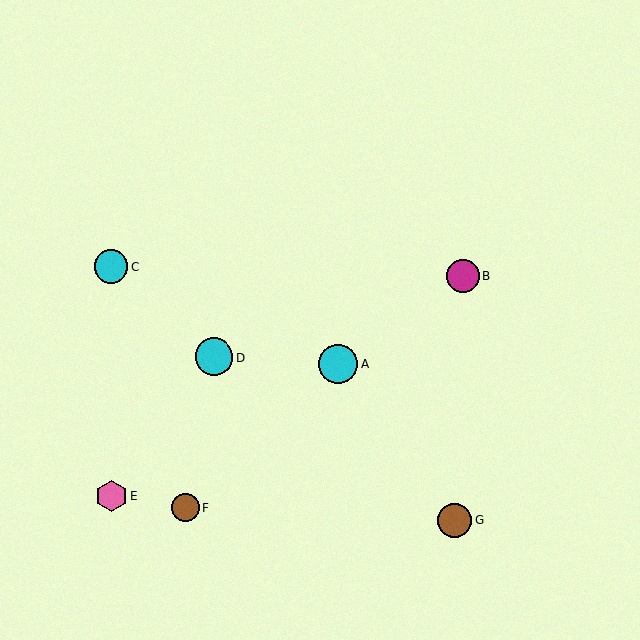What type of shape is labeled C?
Shape C is a cyan circle.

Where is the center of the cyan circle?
The center of the cyan circle is at (214, 357).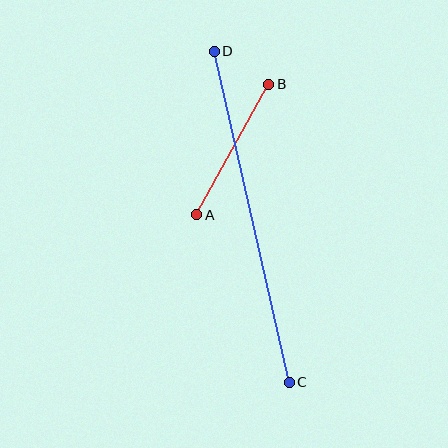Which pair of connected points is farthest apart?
Points C and D are farthest apart.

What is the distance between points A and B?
The distance is approximately 149 pixels.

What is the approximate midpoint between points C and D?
The midpoint is at approximately (252, 217) pixels.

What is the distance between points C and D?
The distance is approximately 339 pixels.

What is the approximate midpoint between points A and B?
The midpoint is at approximately (233, 150) pixels.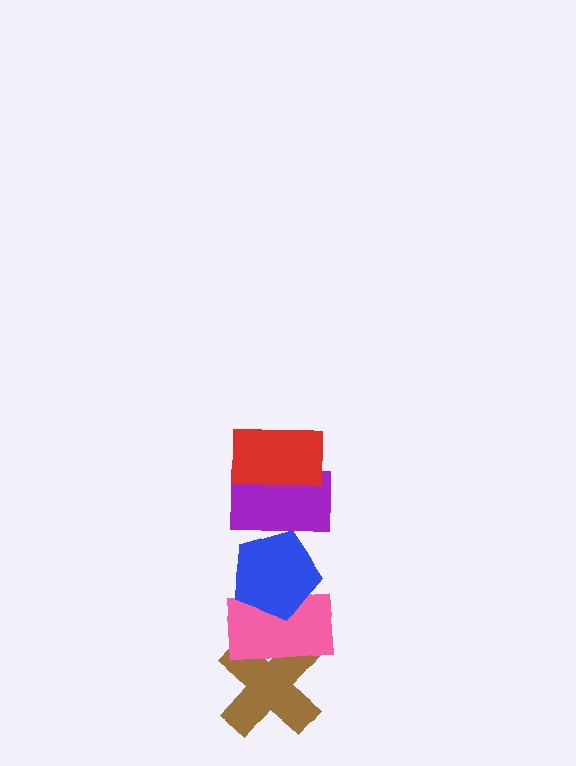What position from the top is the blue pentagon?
The blue pentagon is 3rd from the top.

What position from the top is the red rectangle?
The red rectangle is 1st from the top.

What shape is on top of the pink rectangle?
The blue pentagon is on top of the pink rectangle.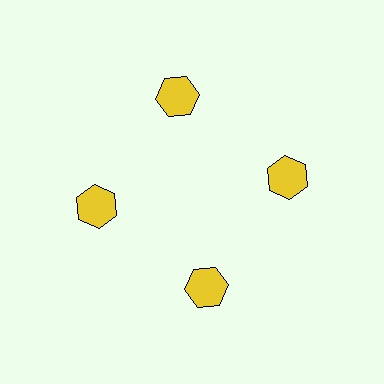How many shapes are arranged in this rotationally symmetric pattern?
There are 4 shapes, arranged in 4 groups of 1.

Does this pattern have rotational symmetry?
Yes, this pattern has 4-fold rotational symmetry. It looks the same after rotating 90 degrees around the center.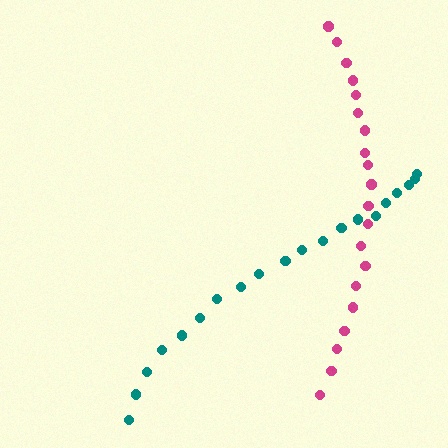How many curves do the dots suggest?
There are 2 distinct paths.